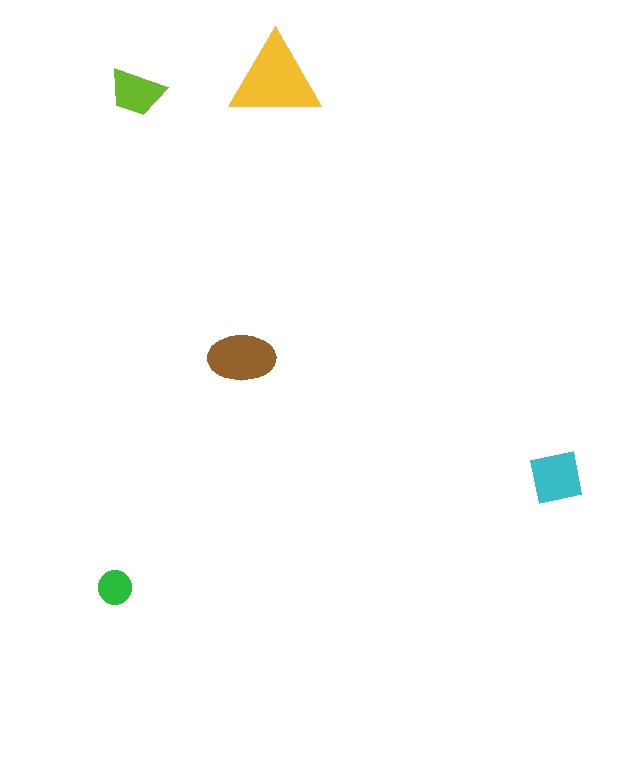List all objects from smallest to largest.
The green circle, the lime trapezoid, the cyan square, the brown ellipse, the yellow triangle.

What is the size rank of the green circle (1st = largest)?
5th.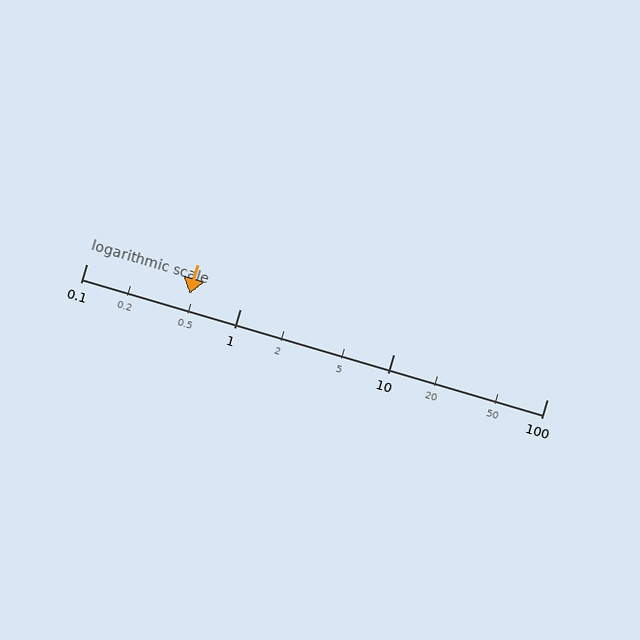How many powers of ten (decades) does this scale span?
The scale spans 3 decades, from 0.1 to 100.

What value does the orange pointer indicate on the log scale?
The pointer indicates approximately 0.47.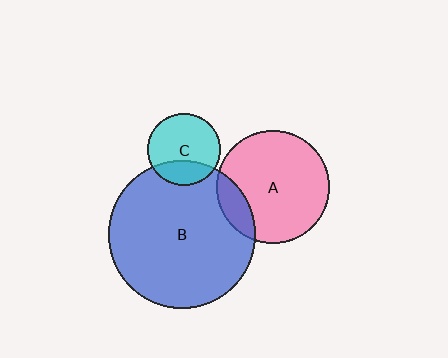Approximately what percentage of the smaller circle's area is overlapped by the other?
Approximately 15%.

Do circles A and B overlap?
Yes.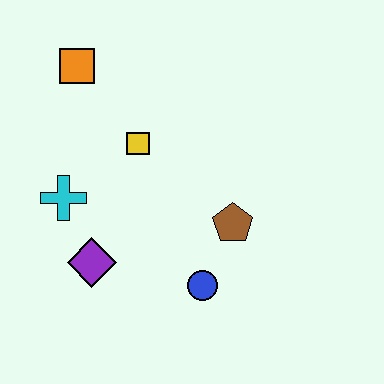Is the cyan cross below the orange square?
Yes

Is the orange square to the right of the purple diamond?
No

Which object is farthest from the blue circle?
The orange square is farthest from the blue circle.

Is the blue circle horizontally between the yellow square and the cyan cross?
No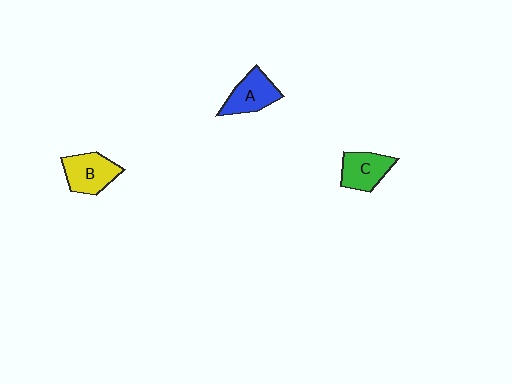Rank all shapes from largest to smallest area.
From largest to smallest: B (yellow), A (blue), C (green).